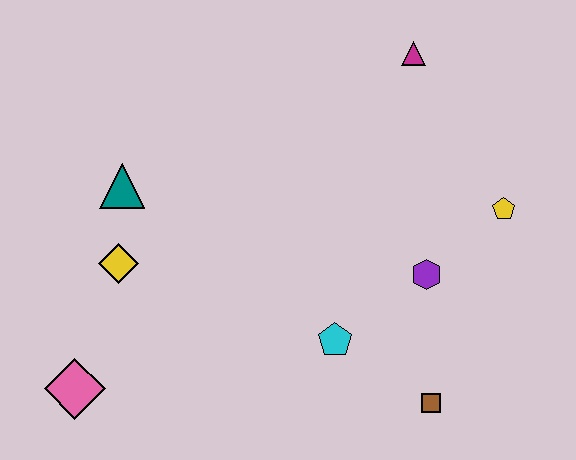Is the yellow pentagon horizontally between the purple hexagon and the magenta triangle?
No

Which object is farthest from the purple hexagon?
The pink diamond is farthest from the purple hexagon.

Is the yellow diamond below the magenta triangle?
Yes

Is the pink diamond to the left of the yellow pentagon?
Yes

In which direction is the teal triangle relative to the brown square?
The teal triangle is to the left of the brown square.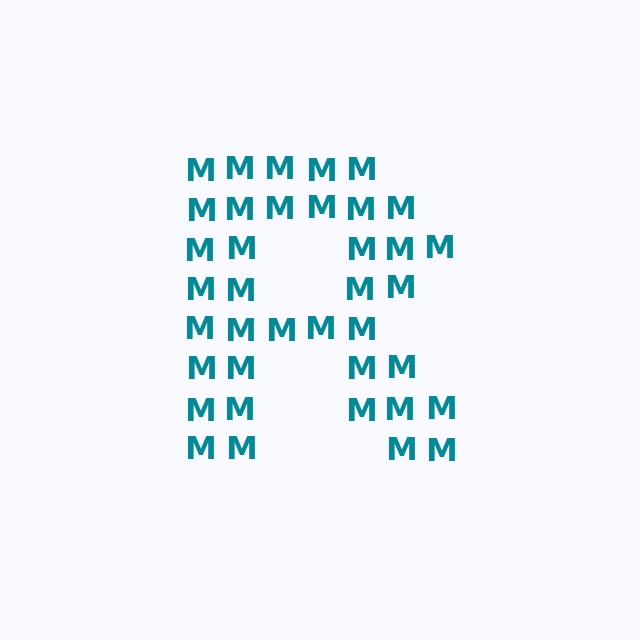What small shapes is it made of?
It is made of small letter M's.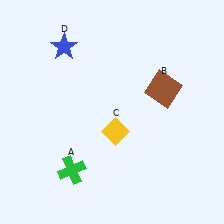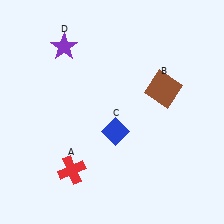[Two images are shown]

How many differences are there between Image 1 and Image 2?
There are 3 differences between the two images.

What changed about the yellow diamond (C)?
In Image 1, C is yellow. In Image 2, it changed to blue.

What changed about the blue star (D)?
In Image 1, D is blue. In Image 2, it changed to purple.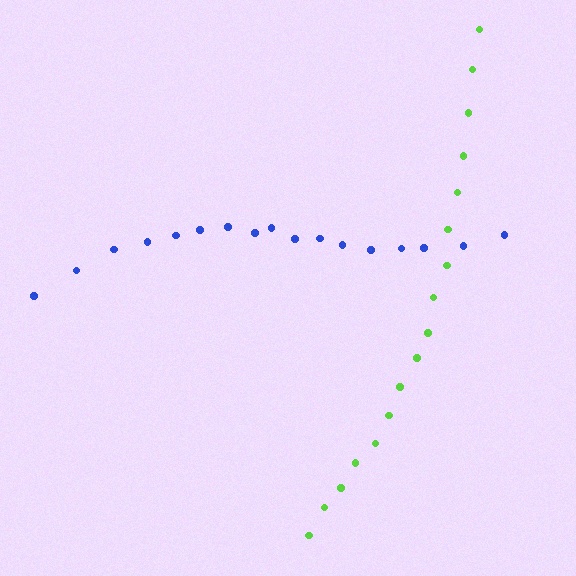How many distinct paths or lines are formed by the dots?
There are 2 distinct paths.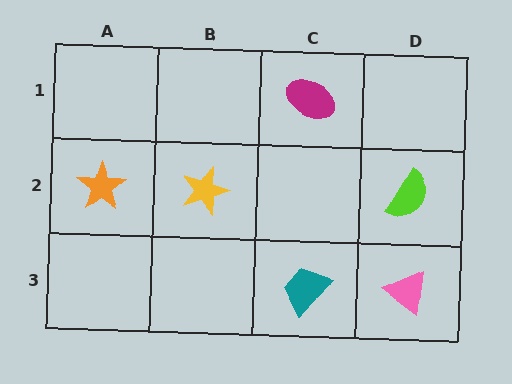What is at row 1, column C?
A magenta ellipse.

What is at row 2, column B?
A yellow star.